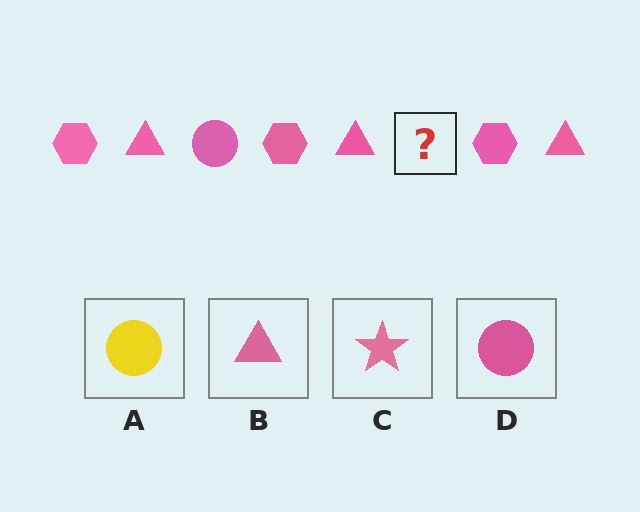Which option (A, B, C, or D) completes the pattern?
D.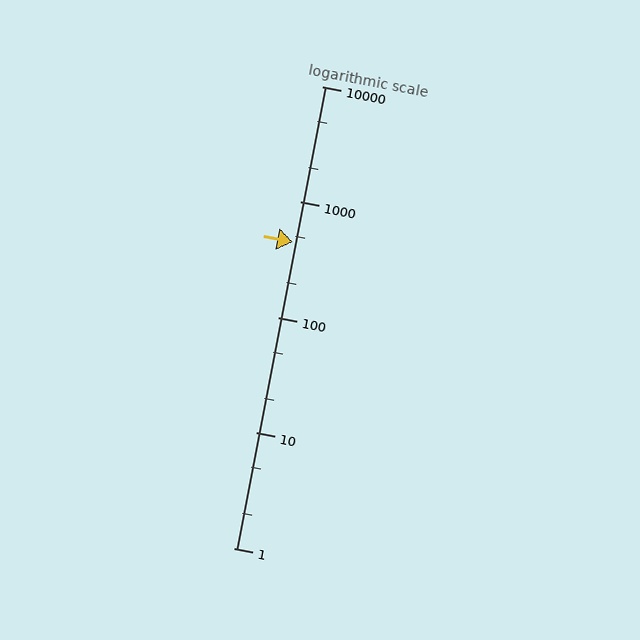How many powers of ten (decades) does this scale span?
The scale spans 4 decades, from 1 to 10000.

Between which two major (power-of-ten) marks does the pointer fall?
The pointer is between 100 and 1000.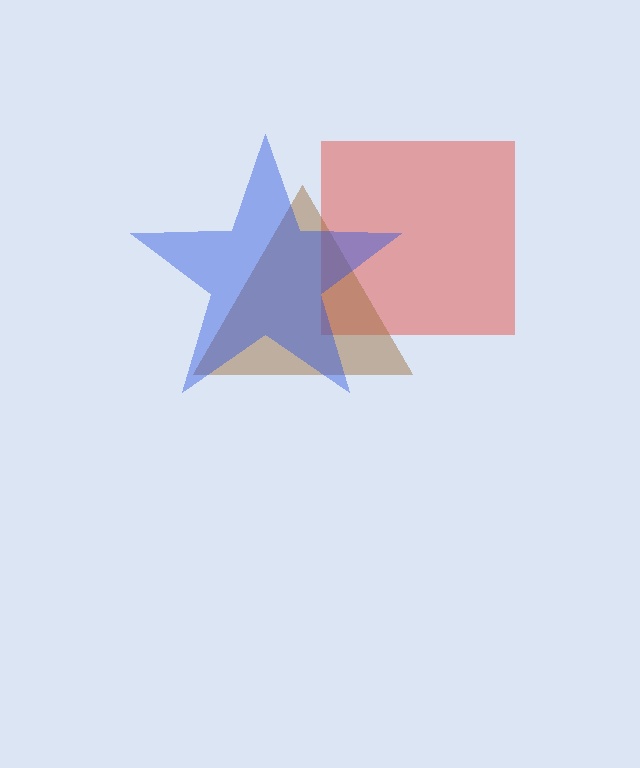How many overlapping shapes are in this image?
There are 3 overlapping shapes in the image.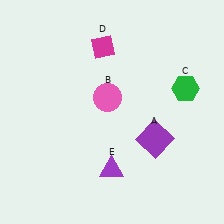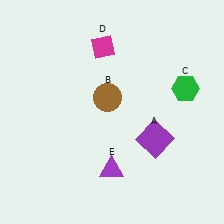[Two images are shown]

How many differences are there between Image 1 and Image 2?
There is 1 difference between the two images.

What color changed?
The circle (B) changed from pink in Image 1 to brown in Image 2.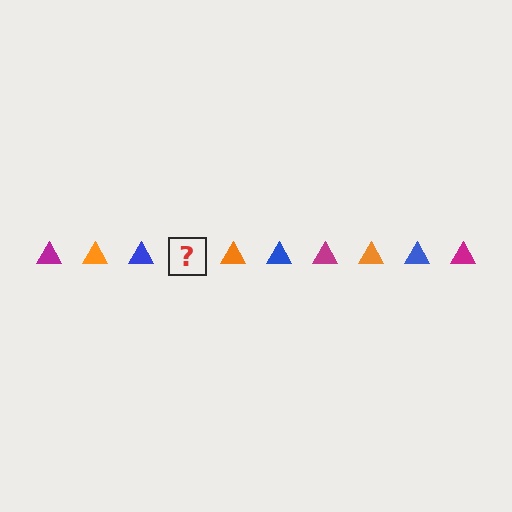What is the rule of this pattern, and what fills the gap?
The rule is that the pattern cycles through magenta, orange, blue triangles. The gap should be filled with a magenta triangle.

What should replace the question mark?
The question mark should be replaced with a magenta triangle.